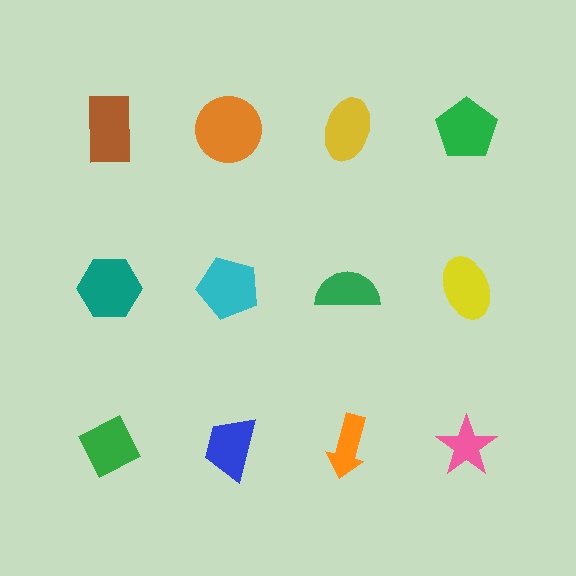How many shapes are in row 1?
4 shapes.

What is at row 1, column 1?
A brown rectangle.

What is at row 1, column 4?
A green pentagon.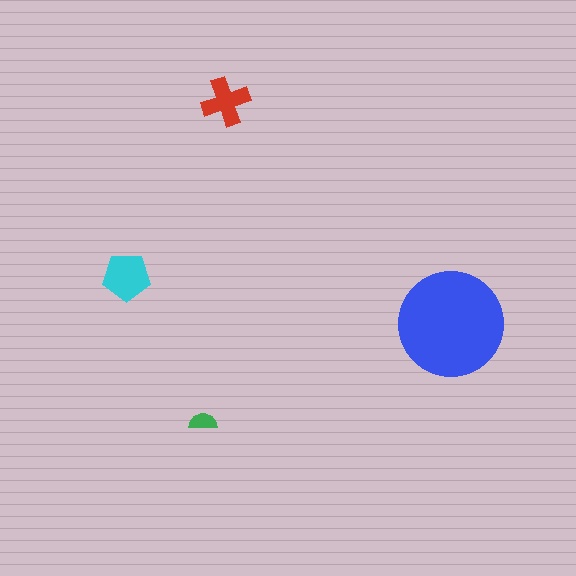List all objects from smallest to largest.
The green semicircle, the red cross, the cyan pentagon, the blue circle.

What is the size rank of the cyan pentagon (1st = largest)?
2nd.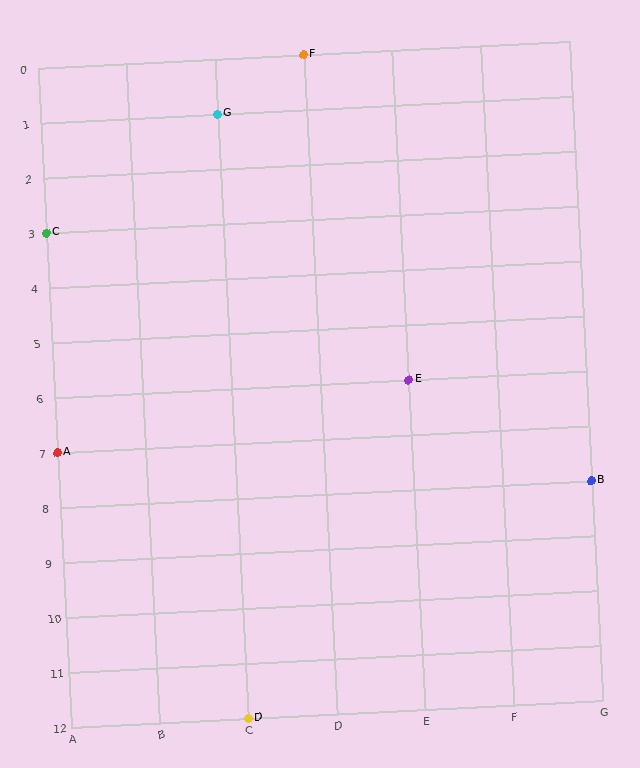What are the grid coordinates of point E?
Point E is at grid coordinates (E, 6).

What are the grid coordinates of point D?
Point D is at grid coordinates (C, 12).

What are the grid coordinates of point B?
Point B is at grid coordinates (G, 8).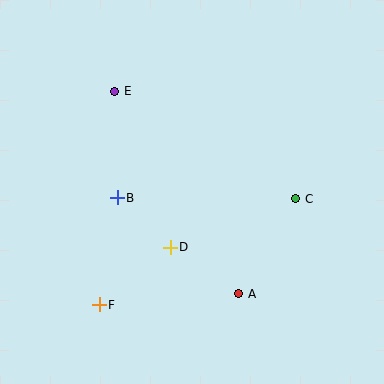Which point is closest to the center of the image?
Point D at (170, 247) is closest to the center.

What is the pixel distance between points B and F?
The distance between B and F is 109 pixels.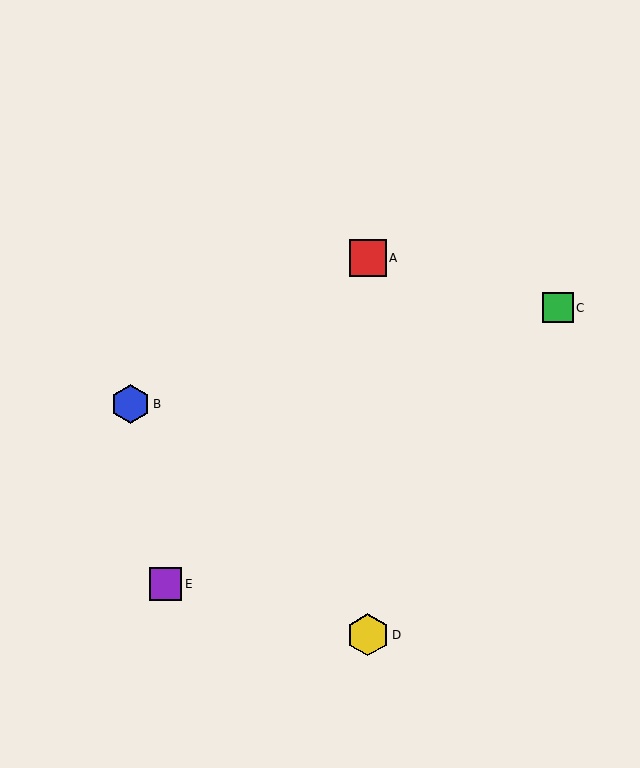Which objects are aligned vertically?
Objects A, D are aligned vertically.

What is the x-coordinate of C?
Object C is at x≈558.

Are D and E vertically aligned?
No, D is at x≈368 and E is at x≈166.